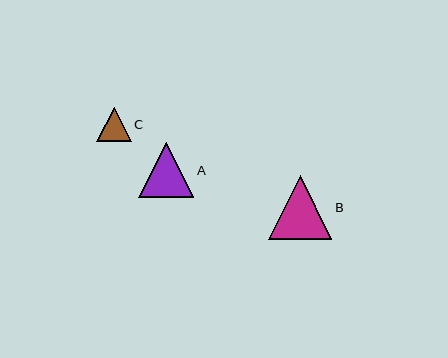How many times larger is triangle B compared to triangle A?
Triangle B is approximately 1.1 times the size of triangle A.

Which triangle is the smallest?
Triangle C is the smallest with a size of approximately 34 pixels.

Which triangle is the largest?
Triangle B is the largest with a size of approximately 63 pixels.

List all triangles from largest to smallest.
From largest to smallest: B, A, C.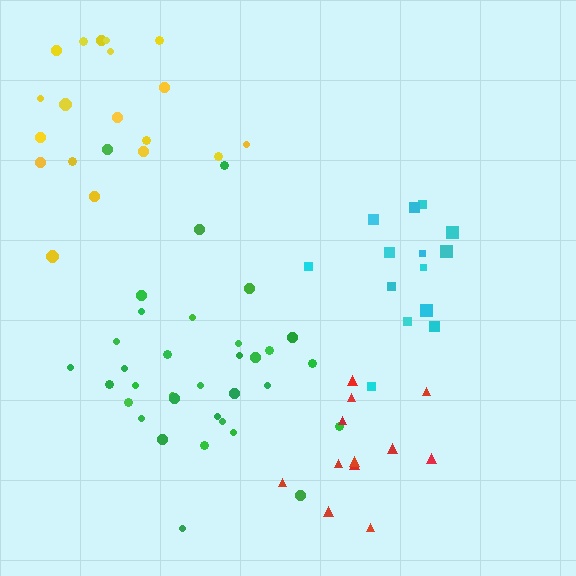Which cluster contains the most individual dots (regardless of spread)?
Green (34).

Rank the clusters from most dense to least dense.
cyan, green, red, yellow.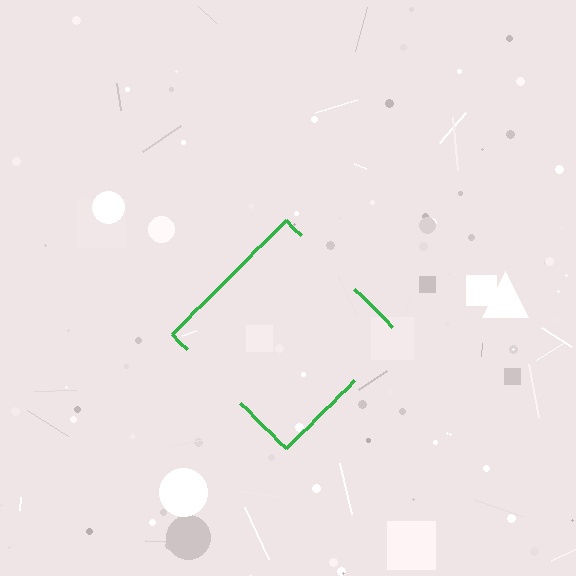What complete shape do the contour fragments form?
The contour fragments form a diamond.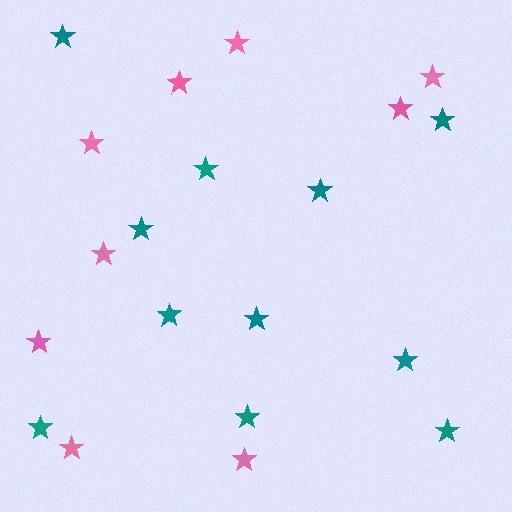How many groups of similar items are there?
There are 2 groups: one group of teal stars (11) and one group of pink stars (9).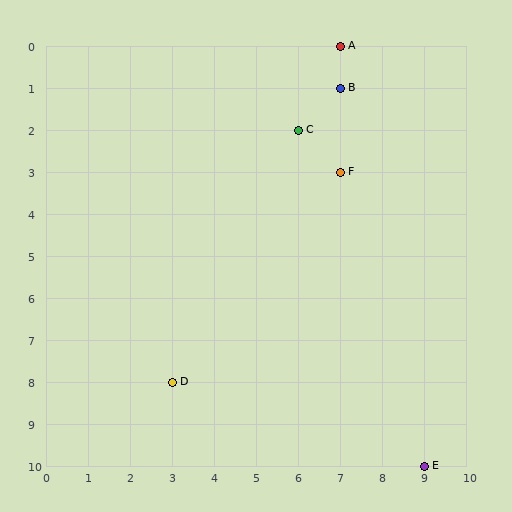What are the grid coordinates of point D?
Point D is at grid coordinates (3, 8).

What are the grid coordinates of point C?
Point C is at grid coordinates (6, 2).